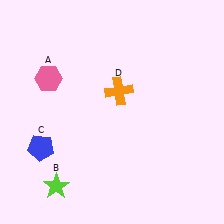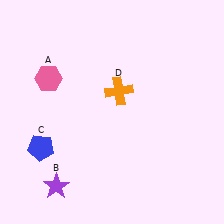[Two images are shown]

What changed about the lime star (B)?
In Image 1, B is lime. In Image 2, it changed to purple.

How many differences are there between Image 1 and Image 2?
There is 1 difference between the two images.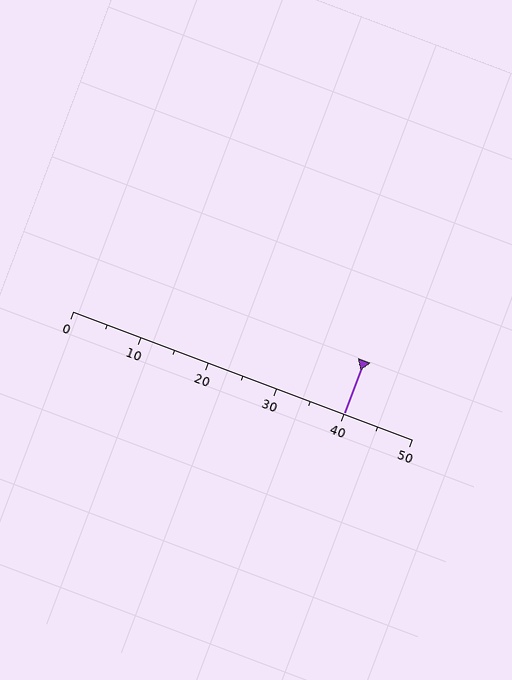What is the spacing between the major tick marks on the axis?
The major ticks are spaced 10 apart.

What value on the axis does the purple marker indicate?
The marker indicates approximately 40.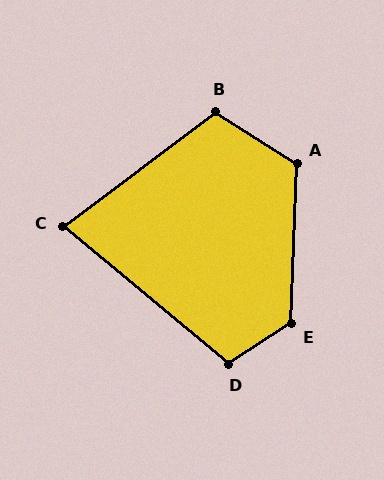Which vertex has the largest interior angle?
E, at approximately 125 degrees.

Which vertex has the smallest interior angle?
C, at approximately 77 degrees.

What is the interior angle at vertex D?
Approximately 107 degrees (obtuse).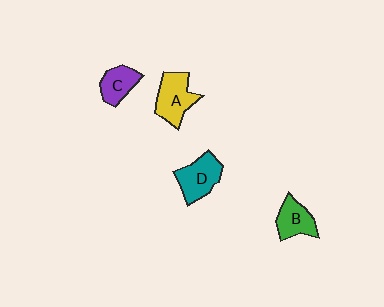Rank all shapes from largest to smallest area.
From largest to smallest: A (yellow), D (teal), B (green), C (purple).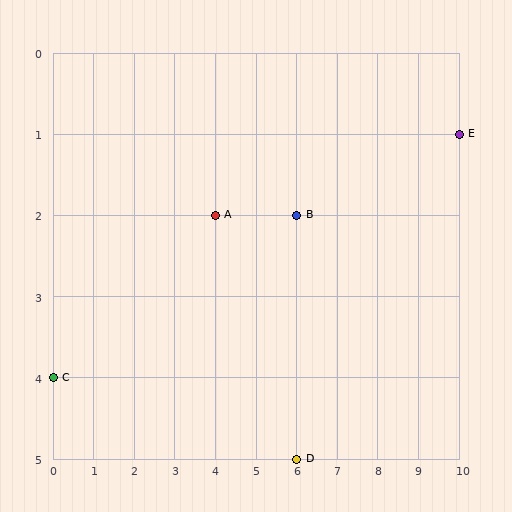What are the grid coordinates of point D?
Point D is at grid coordinates (6, 5).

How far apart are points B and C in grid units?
Points B and C are 6 columns and 2 rows apart (about 6.3 grid units diagonally).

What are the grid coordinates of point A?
Point A is at grid coordinates (4, 2).